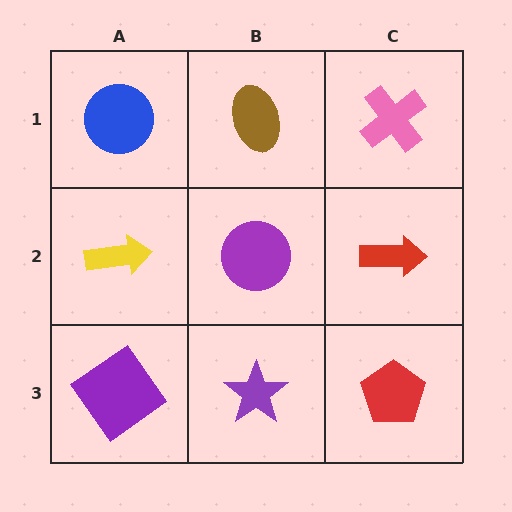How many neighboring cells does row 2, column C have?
3.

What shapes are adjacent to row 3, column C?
A red arrow (row 2, column C), a purple star (row 3, column B).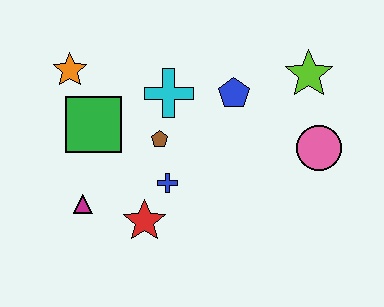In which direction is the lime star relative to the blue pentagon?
The lime star is to the right of the blue pentagon.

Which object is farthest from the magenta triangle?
The lime star is farthest from the magenta triangle.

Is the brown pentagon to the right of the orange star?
Yes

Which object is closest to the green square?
The orange star is closest to the green square.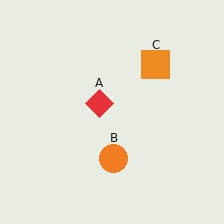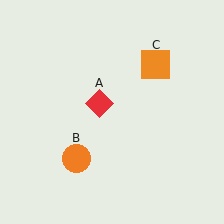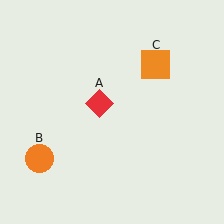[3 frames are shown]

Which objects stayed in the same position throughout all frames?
Red diamond (object A) and orange square (object C) remained stationary.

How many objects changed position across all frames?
1 object changed position: orange circle (object B).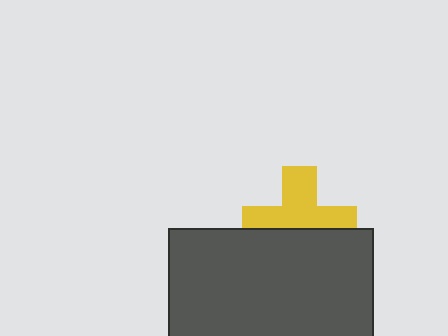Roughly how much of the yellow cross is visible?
About half of it is visible (roughly 57%).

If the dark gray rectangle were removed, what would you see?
You would see the complete yellow cross.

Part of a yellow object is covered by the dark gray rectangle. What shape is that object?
It is a cross.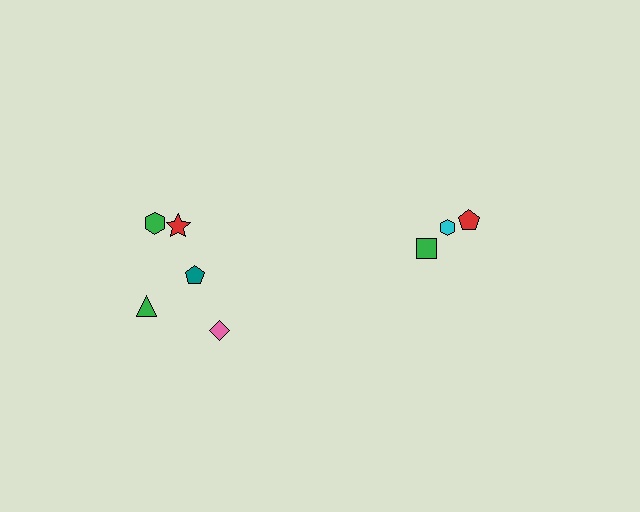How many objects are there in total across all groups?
There are 8 objects.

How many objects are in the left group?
There are 5 objects.